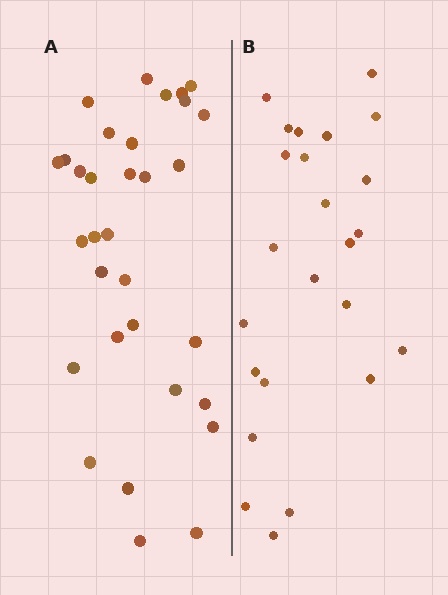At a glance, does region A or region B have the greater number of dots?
Region A (the left region) has more dots.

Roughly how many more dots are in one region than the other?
Region A has roughly 8 or so more dots than region B.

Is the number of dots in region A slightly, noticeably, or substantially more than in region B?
Region A has noticeably more, but not dramatically so. The ratio is roughly 1.3 to 1.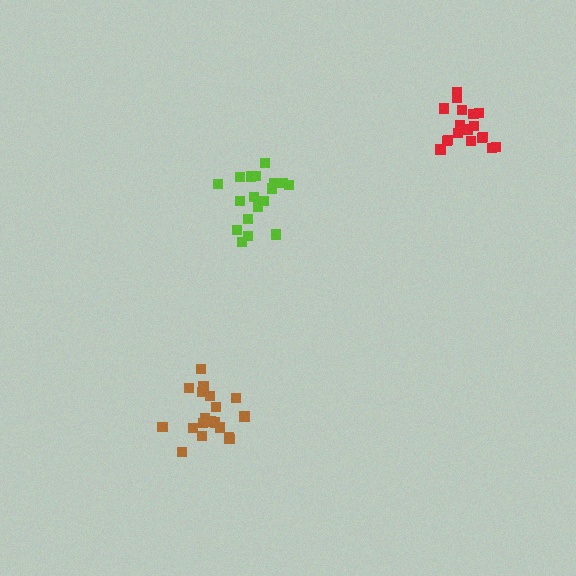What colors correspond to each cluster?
The clusters are colored: lime, red, brown.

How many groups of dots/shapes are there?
There are 3 groups.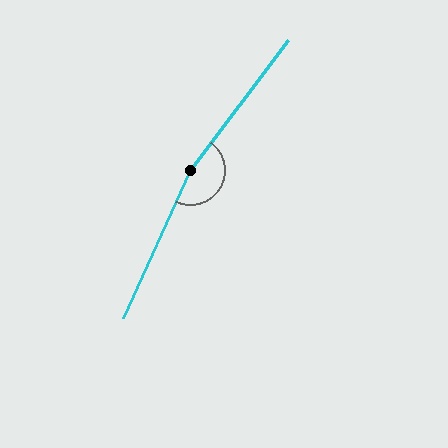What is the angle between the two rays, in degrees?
Approximately 168 degrees.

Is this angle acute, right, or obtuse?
It is obtuse.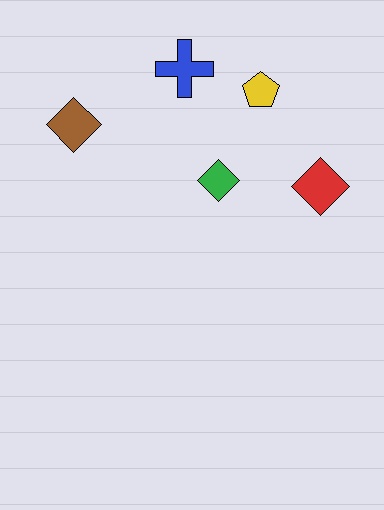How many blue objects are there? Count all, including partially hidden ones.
There is 1 blue object.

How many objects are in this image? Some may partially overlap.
There are 5 objects.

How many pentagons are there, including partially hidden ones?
There is 1 pentagon.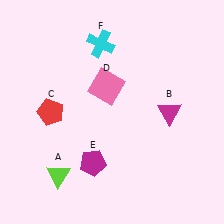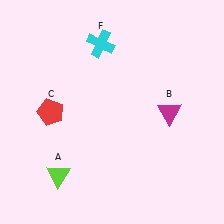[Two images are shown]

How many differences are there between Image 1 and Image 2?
There are 2 differences between the two images.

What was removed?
The magenta pentagon (E), the pink square (D) were removed in Image 2.